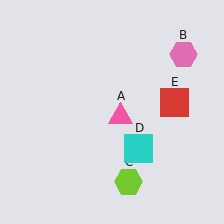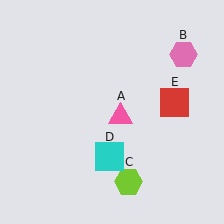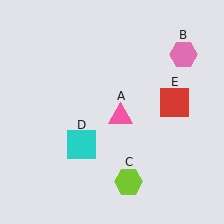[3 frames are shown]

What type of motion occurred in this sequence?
The cyan square (object D) rotated clockwise around the center of the scene.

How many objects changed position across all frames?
1 object changed position: cyan square (object D).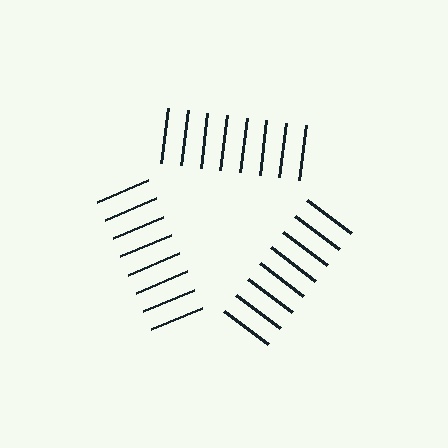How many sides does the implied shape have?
3 sides — the line-ends trace a triangle.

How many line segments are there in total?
24 — 8 along each of the 3 edges.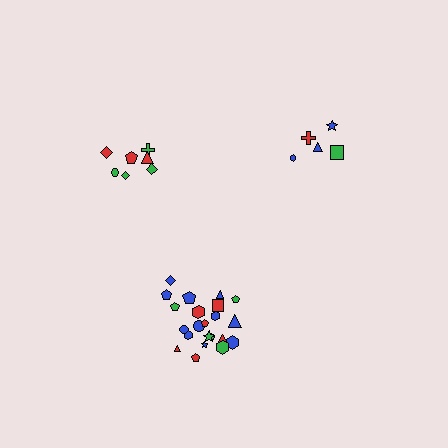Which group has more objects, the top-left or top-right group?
The top-left group.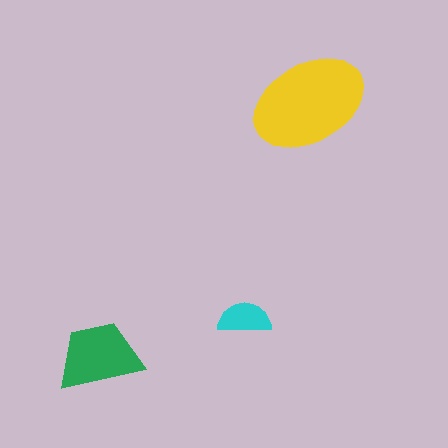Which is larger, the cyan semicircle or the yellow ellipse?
The yellow ellipse.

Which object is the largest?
The yellow ellipse.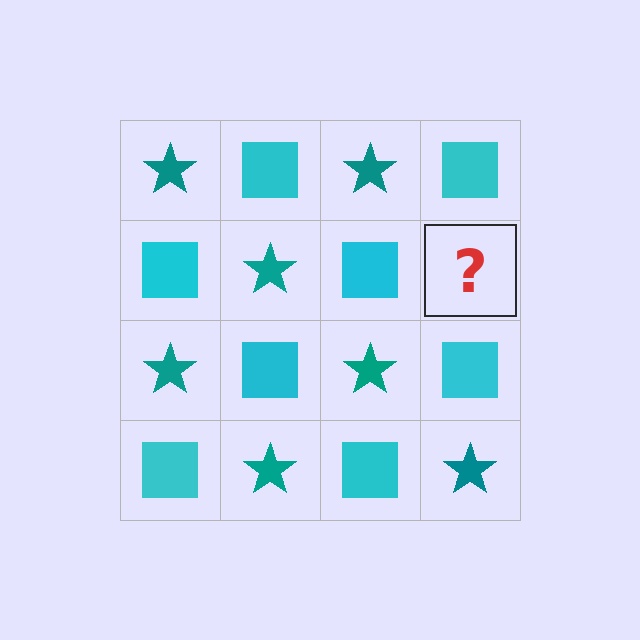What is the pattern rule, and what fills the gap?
The rule is that it alternates teal star and cyan square in a checkerboard pattern. The gap should be filled with a teal star.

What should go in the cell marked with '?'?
The missing cell should contain a teal star.